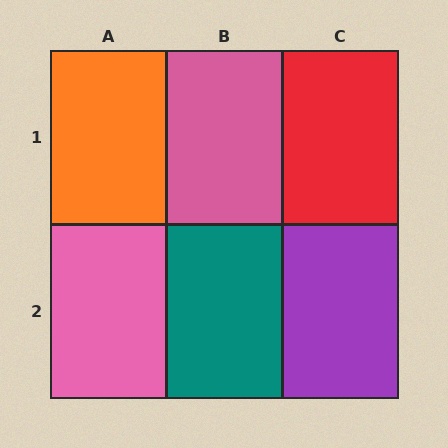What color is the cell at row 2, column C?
Purple.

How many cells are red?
1 cell is red.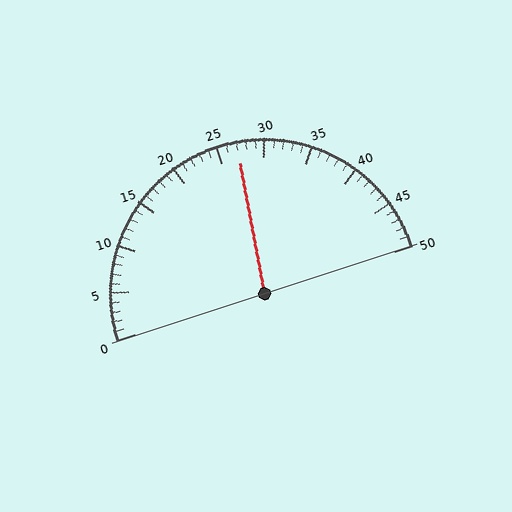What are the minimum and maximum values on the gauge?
The gauge ranges from 0 to 50.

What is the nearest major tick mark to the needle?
The nearest major tick mark is 25.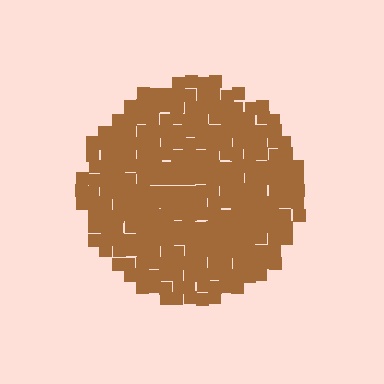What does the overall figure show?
The overall figure shows a circle.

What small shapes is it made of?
It is made of small squares.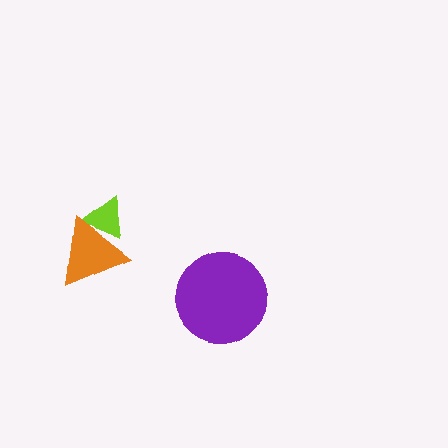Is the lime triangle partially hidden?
Yes, it is partially covered by another shape.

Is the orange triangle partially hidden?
No, no other shape covers it.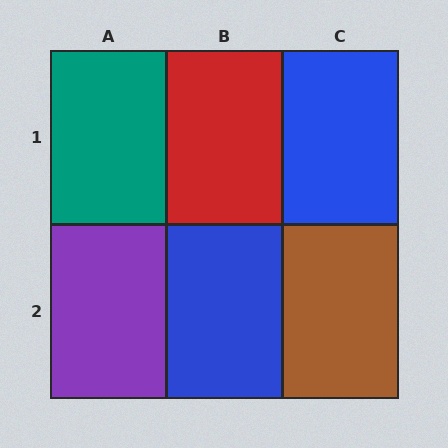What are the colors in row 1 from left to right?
Teal, red, blue.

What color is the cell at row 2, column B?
Blue.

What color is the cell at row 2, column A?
Purple.